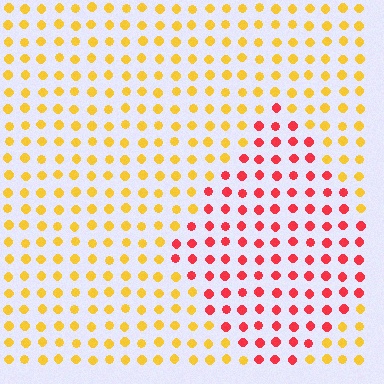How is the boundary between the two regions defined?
The boundary is defined purely by a slight shift in hue (about 52 degrees). Spacing, size, and orientation are identical on both sides.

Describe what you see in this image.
The image is filled with small yellow elements in a uniform arrangement. A diamond-shaped region is visible where the elements are tinted to a slightly different hue, forming a subtle color boundary.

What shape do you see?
I see a diamond.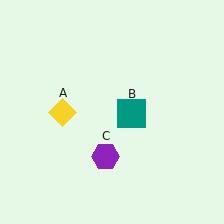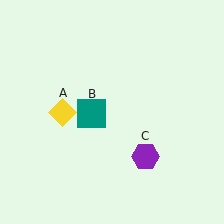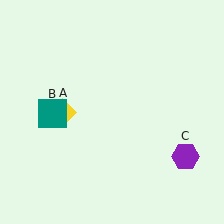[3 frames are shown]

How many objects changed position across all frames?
2 objects changed position: teal square (object B), purple hexagon (object C).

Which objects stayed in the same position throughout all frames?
Yellow diamond (object A) remained stationary.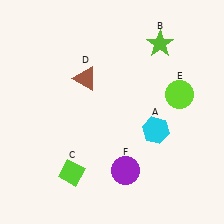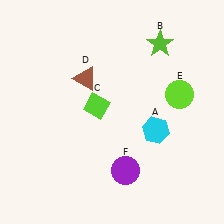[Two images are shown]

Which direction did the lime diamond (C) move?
The lime diamond (C) moved up.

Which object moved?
The lime diamond (C) moved up.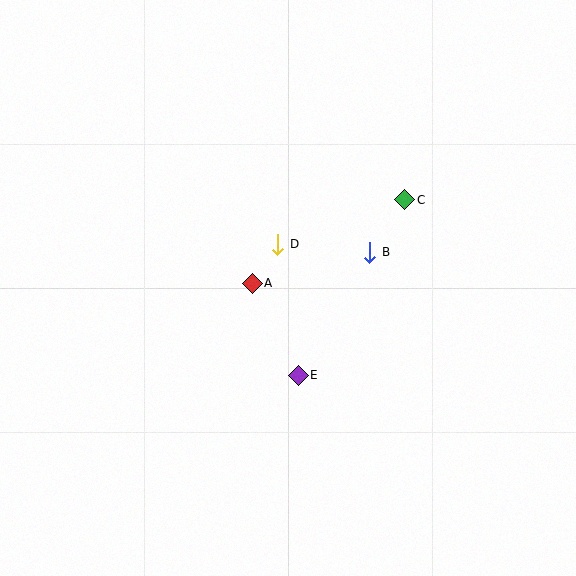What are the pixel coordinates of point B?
Point B is at (370, 252).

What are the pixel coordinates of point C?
Point C is at (405, 200).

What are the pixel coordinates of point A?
Point A is at (252, 283).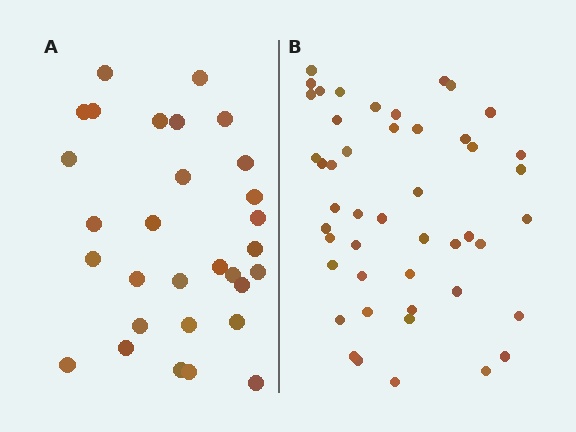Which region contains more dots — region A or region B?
Region B (the right region) has more dots.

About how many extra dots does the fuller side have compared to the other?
Region B has approximately 15 more dots than region A.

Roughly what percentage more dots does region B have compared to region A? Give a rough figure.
About 55% more.